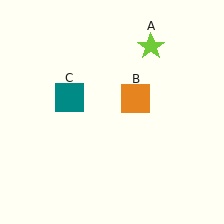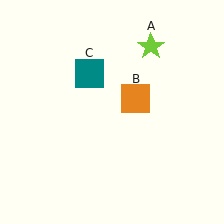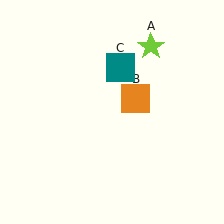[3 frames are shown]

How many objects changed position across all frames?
1 object changed position: teal square (object C).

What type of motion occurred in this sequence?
The teal square (object C) rotated clockwise around the center of the scene.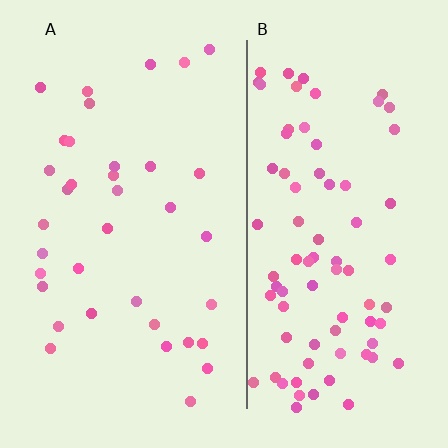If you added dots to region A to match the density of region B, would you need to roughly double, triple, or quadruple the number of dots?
Approximately double.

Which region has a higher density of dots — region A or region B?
B (the right).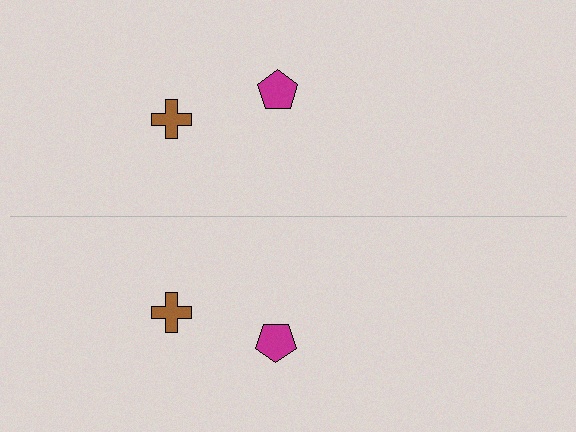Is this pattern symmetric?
Yes, this pattern has bilateral (reflection) symmetry.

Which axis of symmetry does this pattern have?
The pattern has a horizontal axis of symmetry running through the center of the image.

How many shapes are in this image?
There are 4 shapes in this image.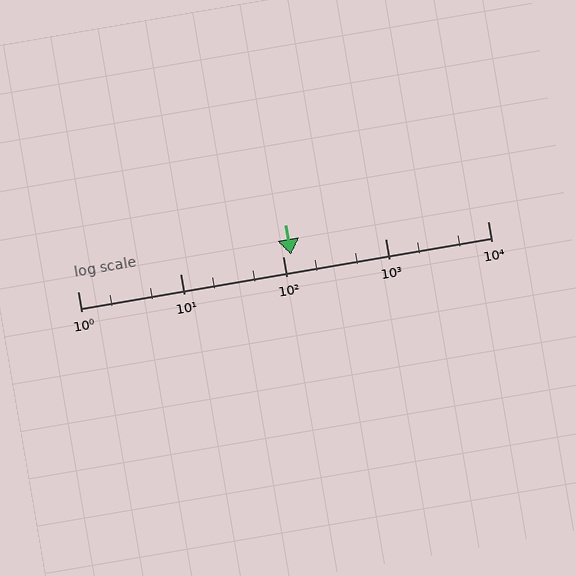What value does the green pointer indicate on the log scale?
The pointer indicates approximately 120.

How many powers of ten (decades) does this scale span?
The scale spans 4 decades, from 1 to 10000.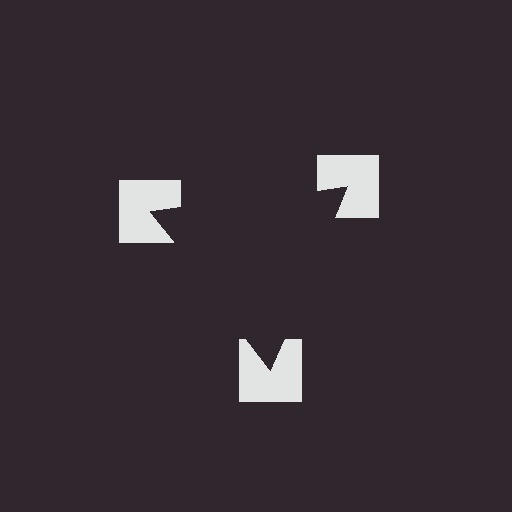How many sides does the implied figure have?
3 sides.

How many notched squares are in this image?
There are 3 — one at each vertex of the illusory triangle.